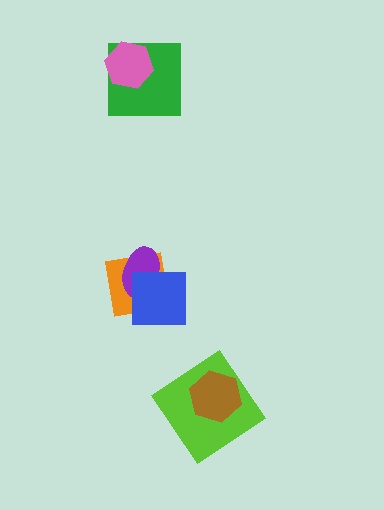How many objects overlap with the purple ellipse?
2 objects overlap with the purple ellipse.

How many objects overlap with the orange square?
2 objects overlap with the orange square.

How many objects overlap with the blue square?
2 objects overlap with the blue square.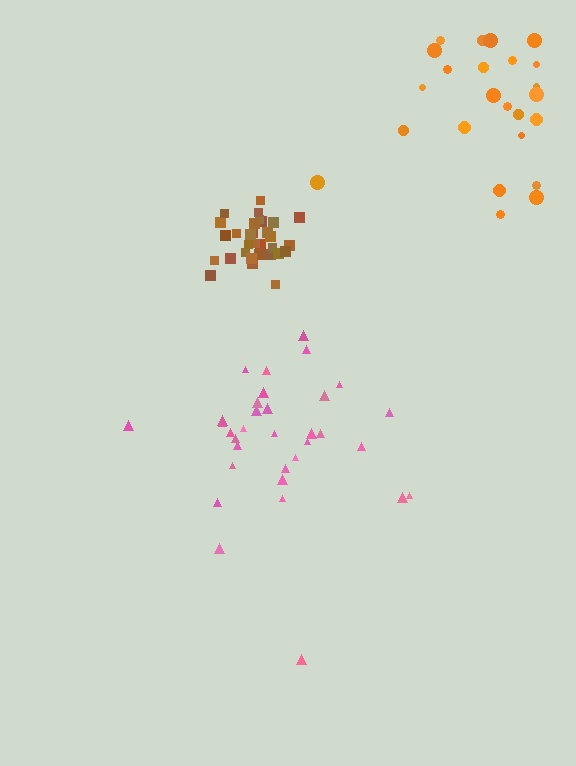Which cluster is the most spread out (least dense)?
Orange.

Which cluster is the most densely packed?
Brown.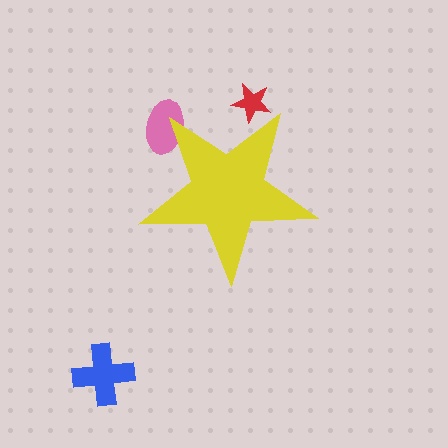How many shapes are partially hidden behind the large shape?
2 shapes are partially hidden.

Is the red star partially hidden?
Yes, the red star is partially hidden behind the yellow star.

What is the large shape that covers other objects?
A yellow star.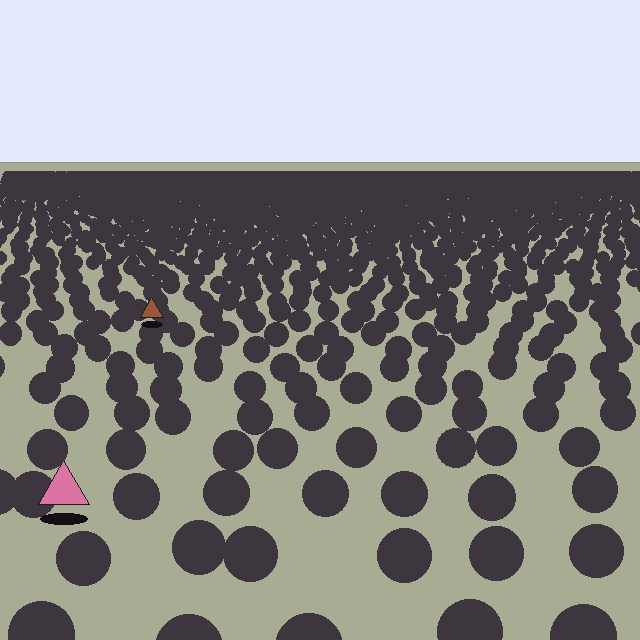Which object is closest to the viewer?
The pink triangle is closest. The texture marks near it are larger and more spread out.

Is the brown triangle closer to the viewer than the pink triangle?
No. The pink triangle is closer — you can tell from the texture gradient: the ground texture is coarser near it.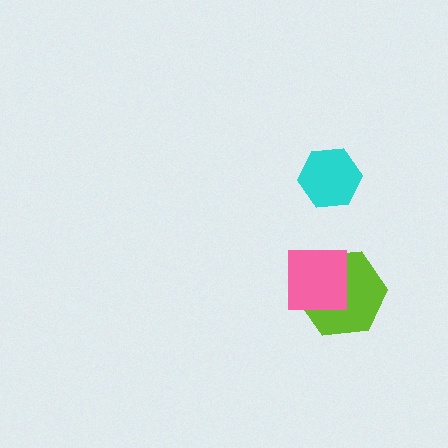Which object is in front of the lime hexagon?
The pink square is in front of the lime hexagon.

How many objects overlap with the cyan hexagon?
0 objects overlap with the cyan hexagon.